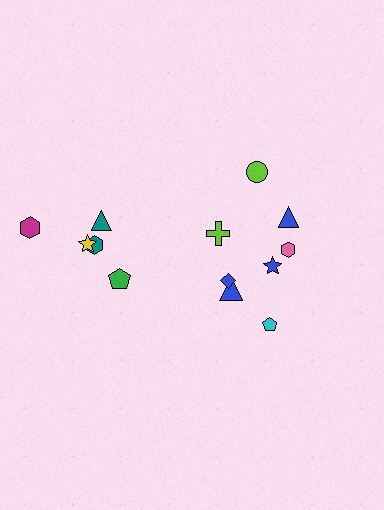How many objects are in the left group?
There are 5 objects.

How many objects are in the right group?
There are 8 objects.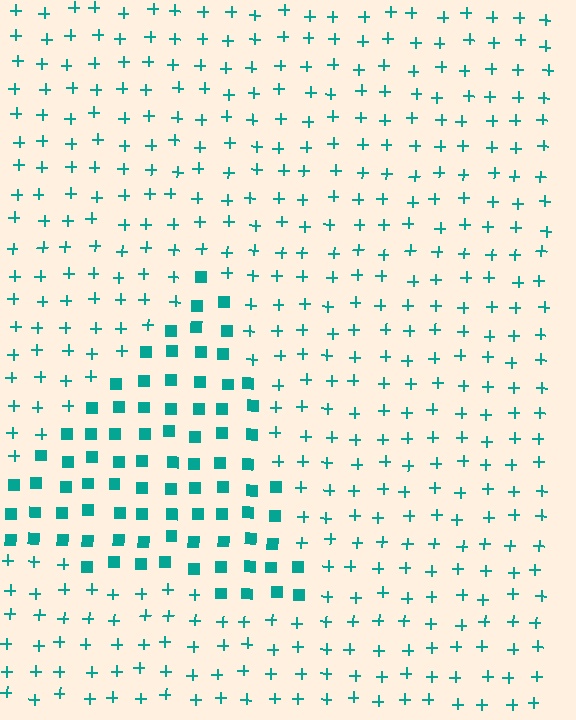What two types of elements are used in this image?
The image uses squares inside the triangle region and plus signs outside it.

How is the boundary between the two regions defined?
The boundary is defined by a change in element shape: squares inside vs. plus signs outside. All elements share the same color and spacing.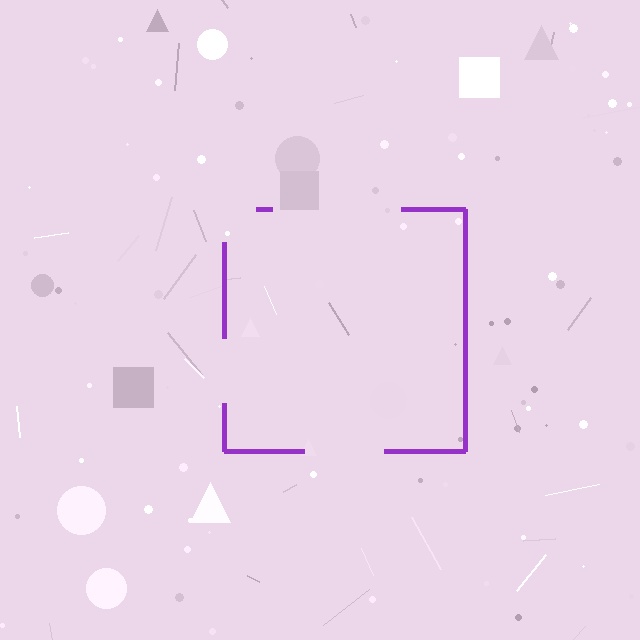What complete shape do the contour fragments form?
The contour fragments form a square.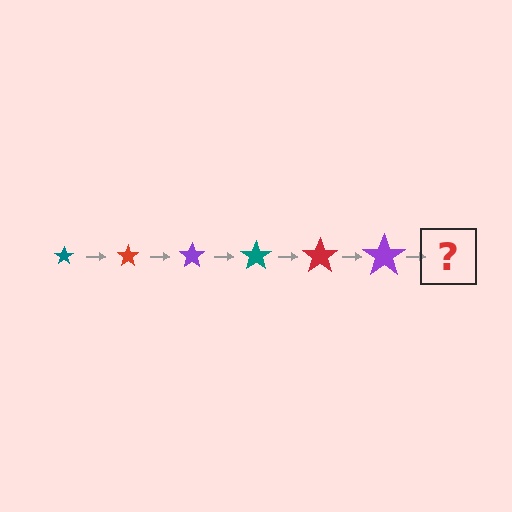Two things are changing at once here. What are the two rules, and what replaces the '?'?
The two rules are that the star grows larger each step and the color cycles through teal, red, and purple. The '?' should be a teal star, larger than the previous one.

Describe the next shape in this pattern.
It should be a teal star, larger than the previous one.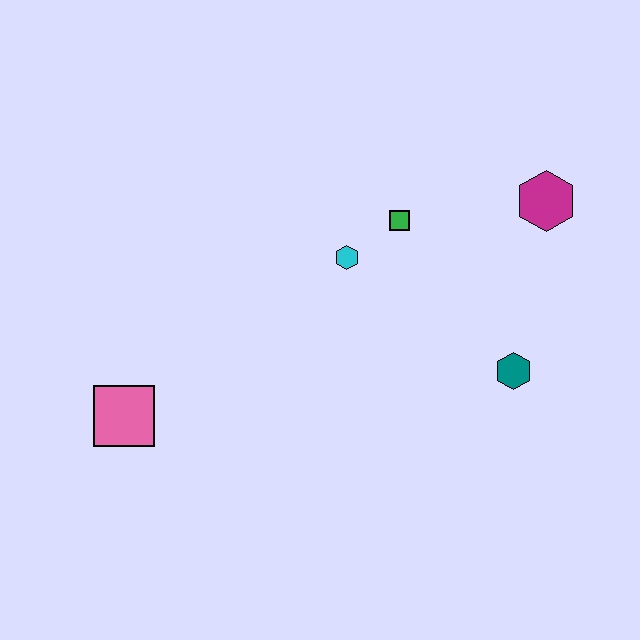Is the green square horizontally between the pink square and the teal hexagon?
Yes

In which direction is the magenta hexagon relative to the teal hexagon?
The magenta hexagon is above the teal hexagon.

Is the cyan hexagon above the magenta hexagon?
No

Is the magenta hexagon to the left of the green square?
No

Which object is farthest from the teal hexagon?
The pink square is farthest from the teal hexagon.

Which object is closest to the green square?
The cyan hexagon is closest to the green square.